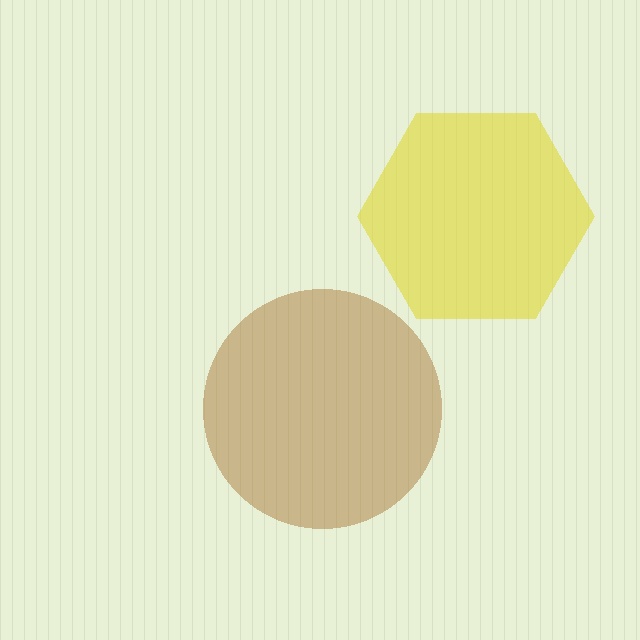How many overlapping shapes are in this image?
There are 2 overlapping shapes in the image.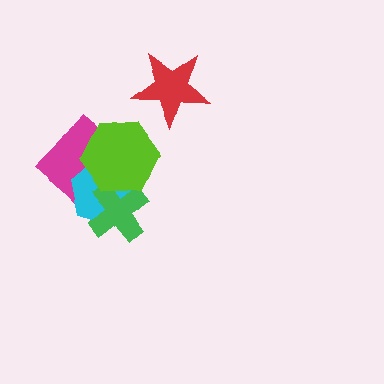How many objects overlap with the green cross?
3 objects overlap with the green cross.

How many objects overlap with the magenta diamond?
3 objects overlap with the magenta diamond.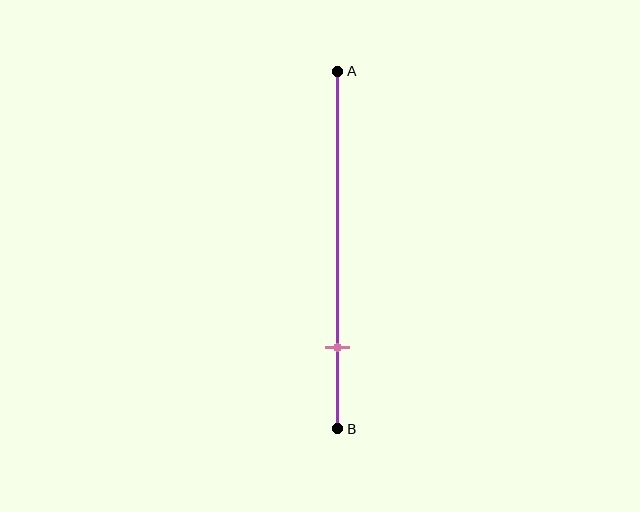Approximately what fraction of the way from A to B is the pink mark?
The pink mark is approximately 75% of the way from A to B.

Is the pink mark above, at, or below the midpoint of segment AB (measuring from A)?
The pink mark is below the midpoint of segment AB.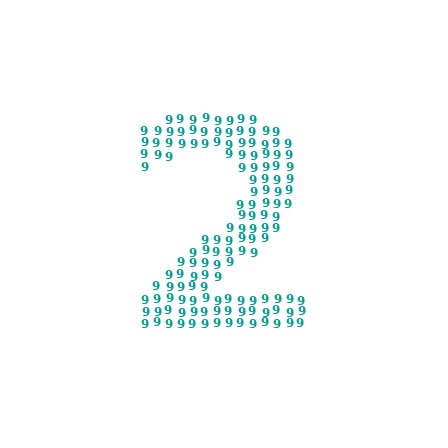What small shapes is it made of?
It is made of small digit 9's.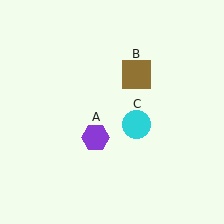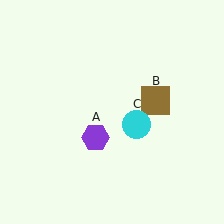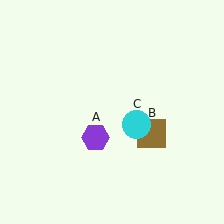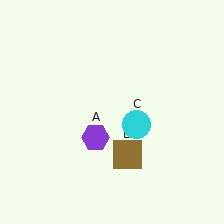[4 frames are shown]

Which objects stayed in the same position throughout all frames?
Purple hexagon (object A) and cyan circle (object C) remained stationary.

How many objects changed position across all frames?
1 object changed position: brown square (object B).